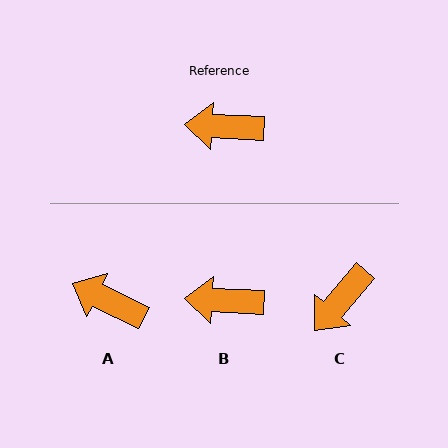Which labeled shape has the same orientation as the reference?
B.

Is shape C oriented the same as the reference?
No, it is off by about 52 degrees.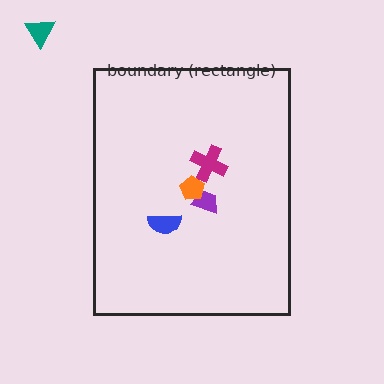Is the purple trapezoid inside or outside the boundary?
Inside.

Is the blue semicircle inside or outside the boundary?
Inside.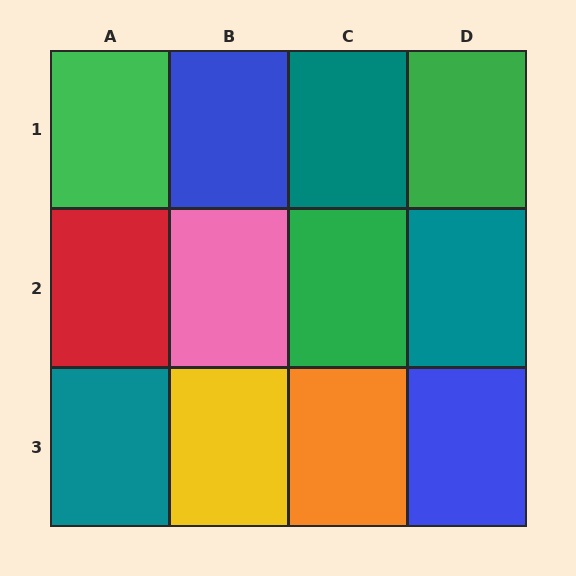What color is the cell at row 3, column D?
Blue.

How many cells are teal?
3 cells are teal.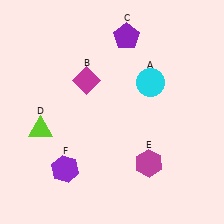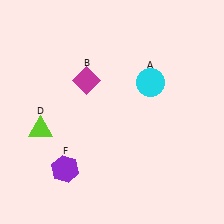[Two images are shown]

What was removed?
The purple pentagon (C), the magenta hexagon (E) were removed in Image 2.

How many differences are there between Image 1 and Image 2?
There are 2 differences between the two images.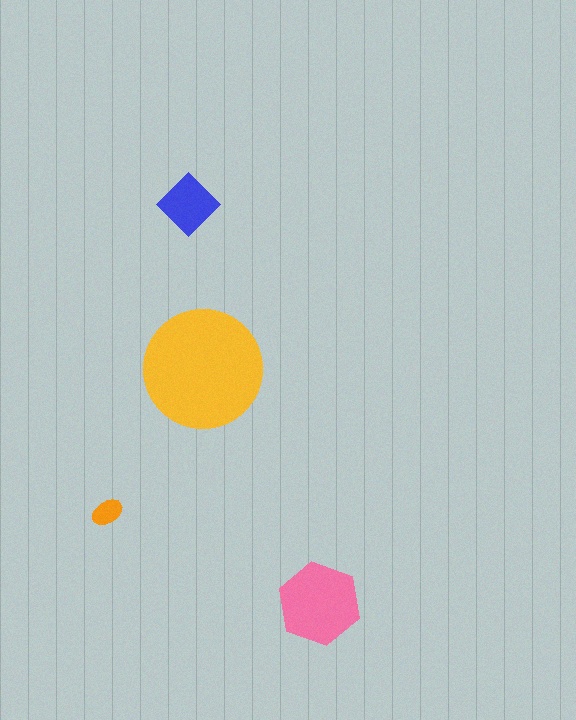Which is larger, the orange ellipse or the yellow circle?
The yellow circle.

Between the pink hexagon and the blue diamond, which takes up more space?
The pink hexagon.